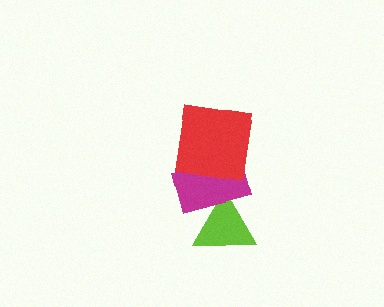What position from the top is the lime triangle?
The lime triangle is 3rd from the top.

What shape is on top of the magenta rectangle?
The red square is on top of the magenta rectangle.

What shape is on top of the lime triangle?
The magenta rectangle is on top of the lime triangle.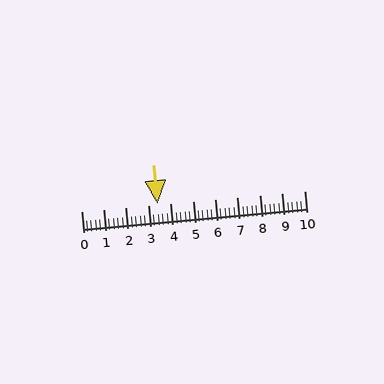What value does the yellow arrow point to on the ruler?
The yellow arrow points to approximately 3.4.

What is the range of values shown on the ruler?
The ruler shows values from 0 to 10.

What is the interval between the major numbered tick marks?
The major tick marks are spaced 1 units apart.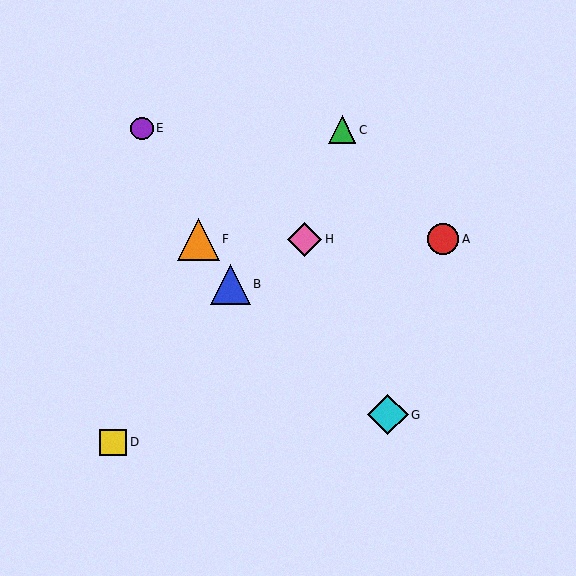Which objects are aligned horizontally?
Objects A, F, H are aligned horizontally.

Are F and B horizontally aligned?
No, F is at y≈239 and B is at y≈284.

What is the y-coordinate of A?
Object A is at y≈239.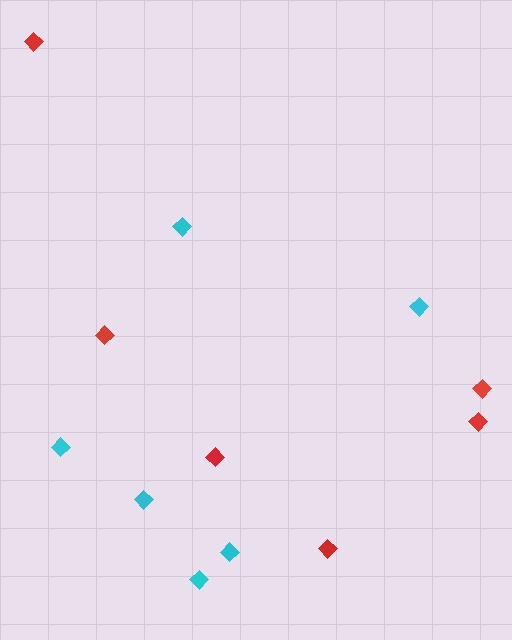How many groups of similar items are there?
There are 2 groups: one group of red diamonds (6) and one group of cyan diamonds (6).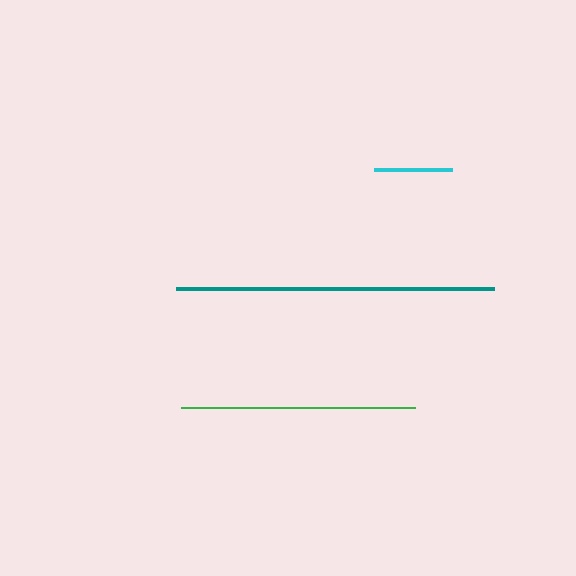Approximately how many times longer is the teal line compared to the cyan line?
The teal line is approximately 4.1 times the length of the cyan line.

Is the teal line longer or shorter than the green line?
The teal line is longer than the green line.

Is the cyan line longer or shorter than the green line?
The green line is longer than the cyan line.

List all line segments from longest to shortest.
From longest to shortest: teal, green, cyan.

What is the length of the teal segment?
The teal segment is approximately 319 pixels long.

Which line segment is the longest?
The teal line is the longest at approximately 319 pixels.